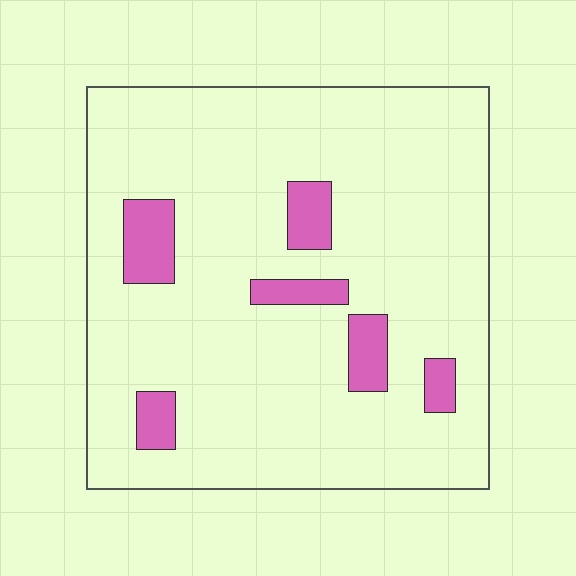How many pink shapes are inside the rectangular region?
6.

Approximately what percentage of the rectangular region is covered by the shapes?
Approximately 10%.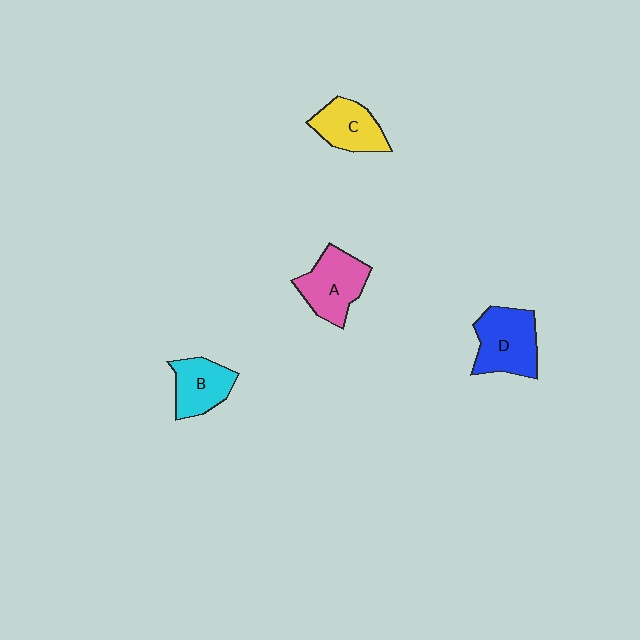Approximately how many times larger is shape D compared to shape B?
Approximately 1.3 times.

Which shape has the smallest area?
Shape B (cyan).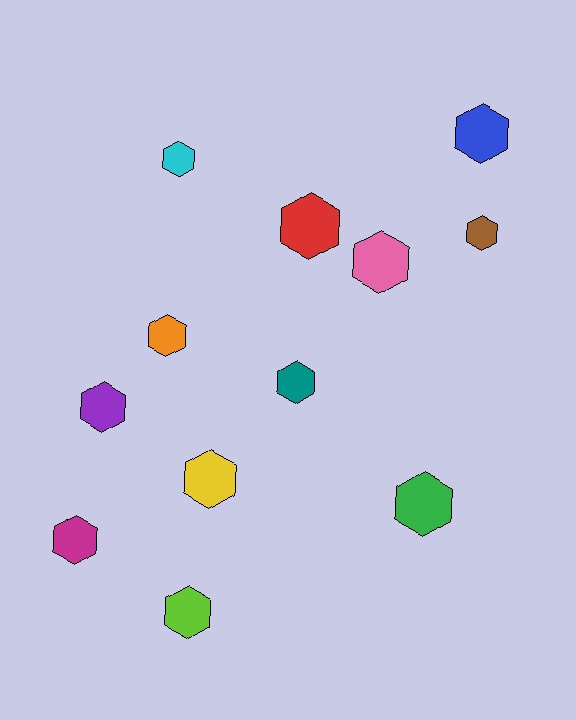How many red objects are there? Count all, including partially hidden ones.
There is 1 red object.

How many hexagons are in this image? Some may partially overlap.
There are 12 hexagons.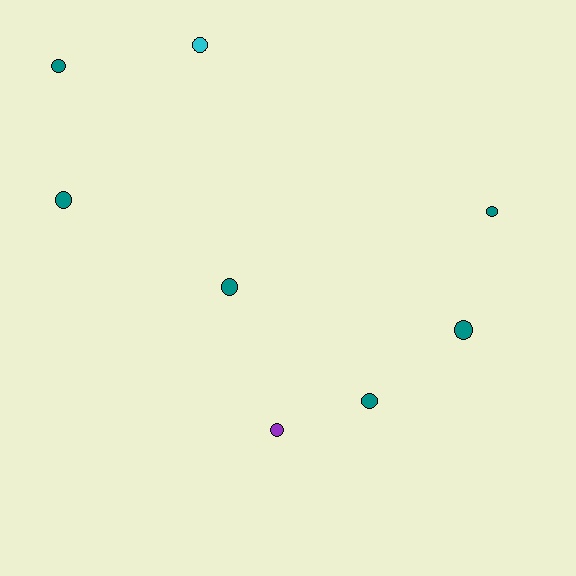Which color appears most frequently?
Teal, with 6 objects.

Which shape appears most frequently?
Circle, with 8 objects.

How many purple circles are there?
There is 1 purple circle.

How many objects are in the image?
There are 8 objects.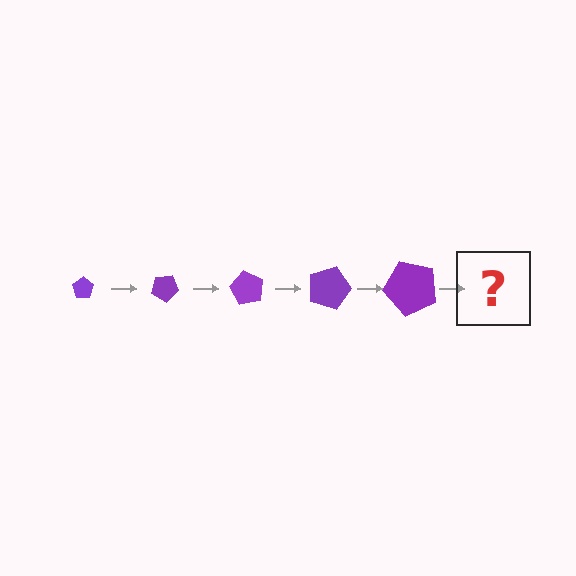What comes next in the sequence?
The next element should be a pentagon, larger than the previous one and rotated 150 degrees from the start.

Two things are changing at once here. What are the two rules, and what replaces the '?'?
The two rules are that the pentagon grows larger each step and it rotates 30 degrees each step. The '?' should be a pentagon, larger than the previous one and rotated 150 degrees from the start.